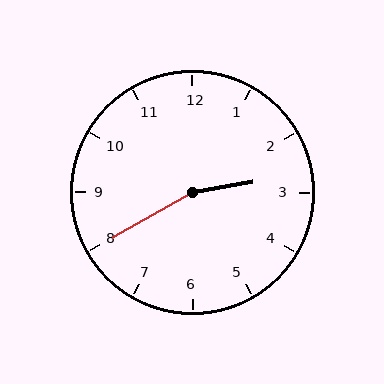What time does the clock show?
2:40.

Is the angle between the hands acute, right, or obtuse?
It is obtuse.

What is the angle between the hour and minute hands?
Approximately 160 degrees.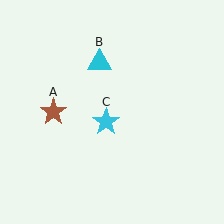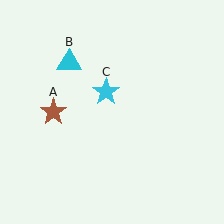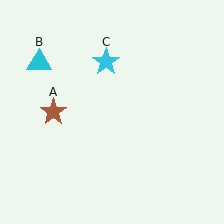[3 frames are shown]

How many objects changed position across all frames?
2 objects changed position: cyan triangle (object B), cyan star (object C).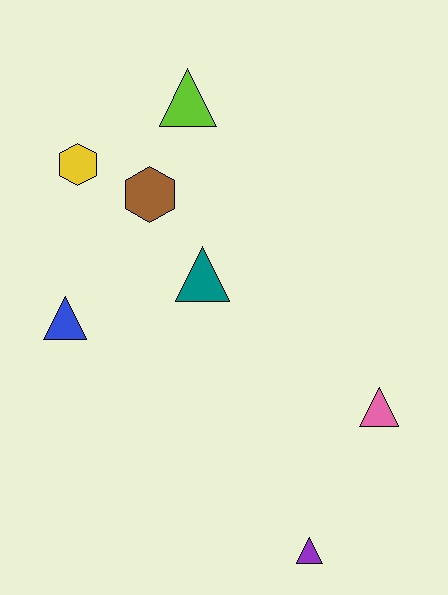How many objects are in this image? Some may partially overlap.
There are 7 objects.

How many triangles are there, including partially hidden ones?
There are 5 triangles.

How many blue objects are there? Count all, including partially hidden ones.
There is 1 blue object.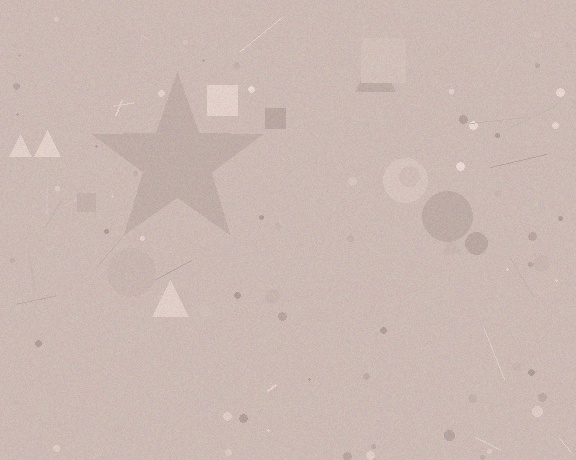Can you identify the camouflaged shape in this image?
The camouflaged shape is a star.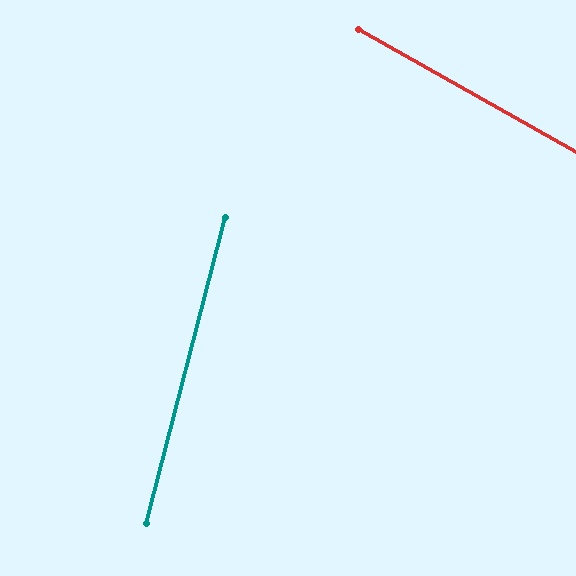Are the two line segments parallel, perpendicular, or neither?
Neither parallel nor perpendicular — they differ by about 75°.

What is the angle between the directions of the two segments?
Approximately 75 degrees.